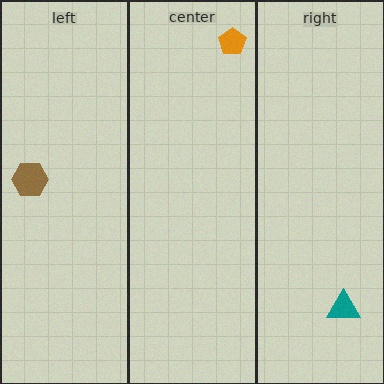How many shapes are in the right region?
1.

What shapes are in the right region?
The teal triangle.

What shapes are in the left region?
The brown hexagon.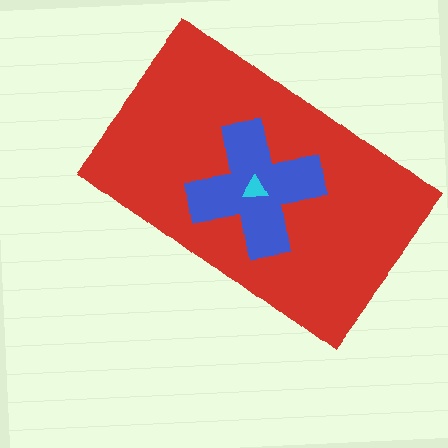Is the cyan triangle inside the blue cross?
Yes.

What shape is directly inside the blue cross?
The cyan triangle.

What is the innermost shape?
The cyan triangle.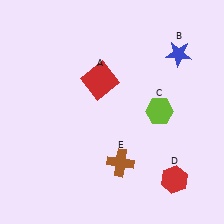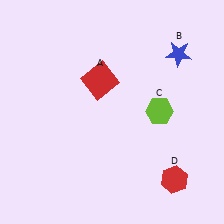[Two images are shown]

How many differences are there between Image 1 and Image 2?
There is 1 difference between the two images.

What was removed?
The brown cross (E) was removed in Image 2.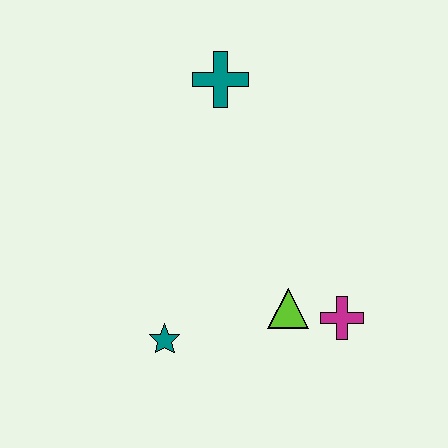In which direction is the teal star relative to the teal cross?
The teal star is below the teal cross.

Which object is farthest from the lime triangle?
The teal cross is farthest from the lime triangle.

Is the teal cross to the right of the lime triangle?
No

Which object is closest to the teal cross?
The lime triangle is closest to the teal cross.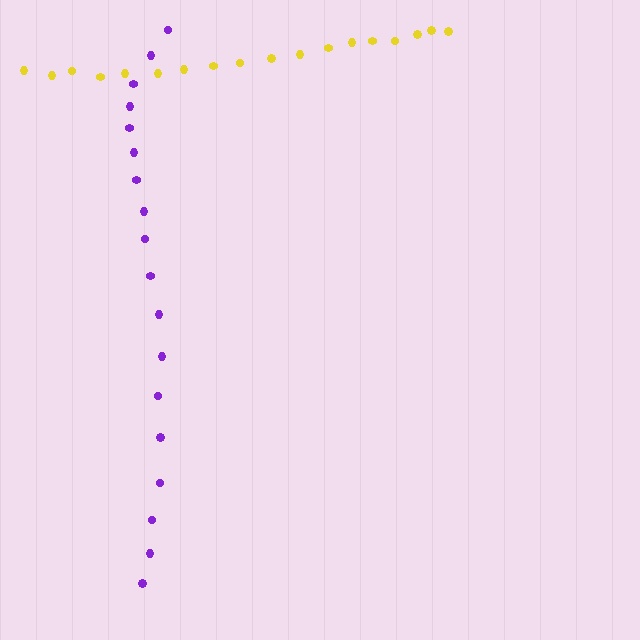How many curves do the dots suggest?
There are 2 distinct paths.